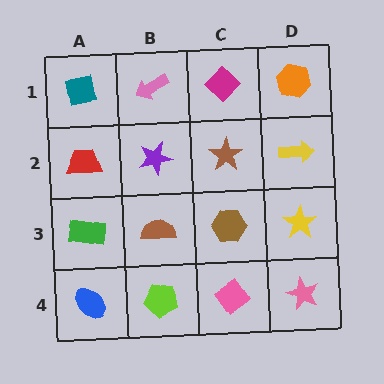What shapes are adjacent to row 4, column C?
A brown hexagon (row 3, column C), a lime pentagon (row 4, column B), a pink star (row 4, column D).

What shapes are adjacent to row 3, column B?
A purple star (row 2, column B), a lime pentagon (row 4, column B), a green rectangle (row 3, column A), a brown hexagon (row 3, column C).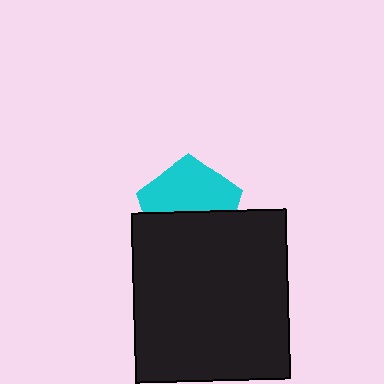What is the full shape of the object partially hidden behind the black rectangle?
The partially hidden object is a cyan pentagon.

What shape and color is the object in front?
The object in front is a black rectangle.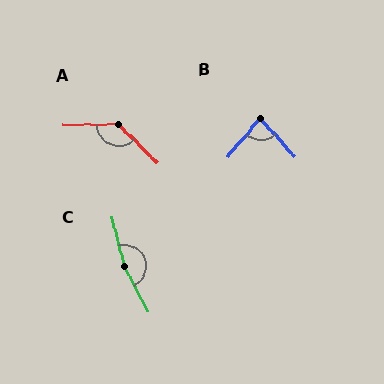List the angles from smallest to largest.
B (82°), A (135°), C (168°).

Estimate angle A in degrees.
Approximately 135 degrees.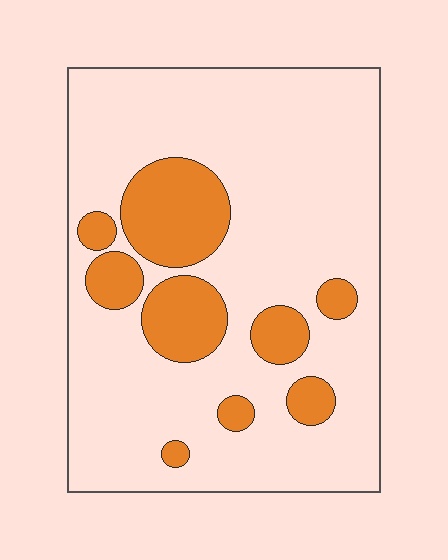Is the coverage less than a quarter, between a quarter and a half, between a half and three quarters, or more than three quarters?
Less than a quarter.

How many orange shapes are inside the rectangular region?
9.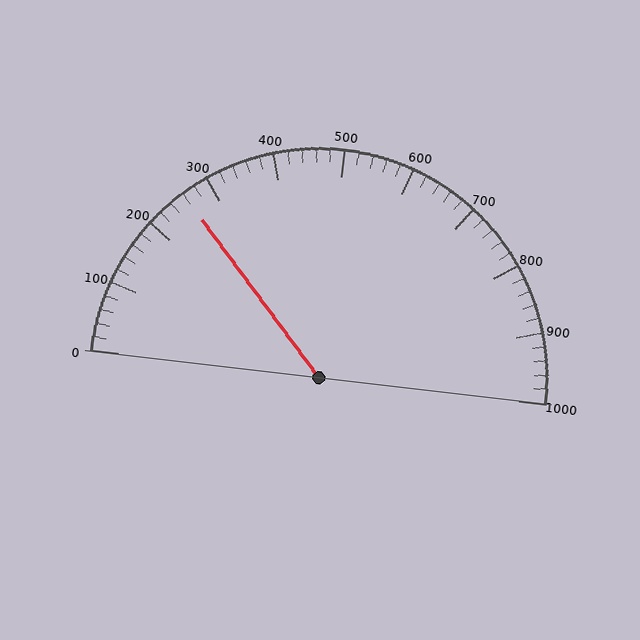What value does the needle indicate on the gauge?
The needle indicates approximately 260.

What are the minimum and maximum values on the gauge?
The gauge ranges from 0 to 1000.